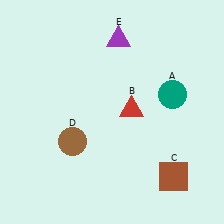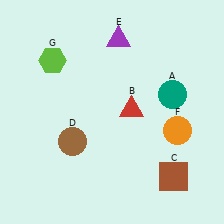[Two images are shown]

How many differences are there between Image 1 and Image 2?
There are 2 differences between the two images.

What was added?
An orange circle (F), a lime hexagon (G) were added in Image 2.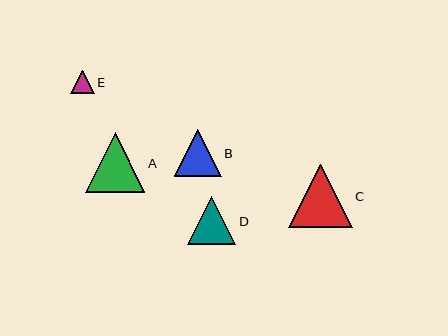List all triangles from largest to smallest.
From largest to smallest: C, A, D, B, E.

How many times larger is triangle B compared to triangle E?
Triangle B is approximately 2.0 times the size of triangle E.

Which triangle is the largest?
Triangle C is the largest with a size of approximately 63 pixels.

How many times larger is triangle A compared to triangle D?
Triangle A is approximately 1.2 times the size of triangle D.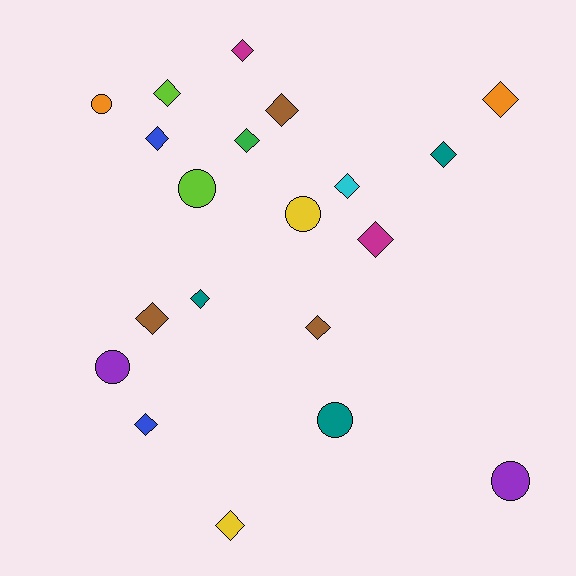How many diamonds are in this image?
There are 14 diamonds.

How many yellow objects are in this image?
There are 2 yellow objects.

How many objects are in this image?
There are 20 objects.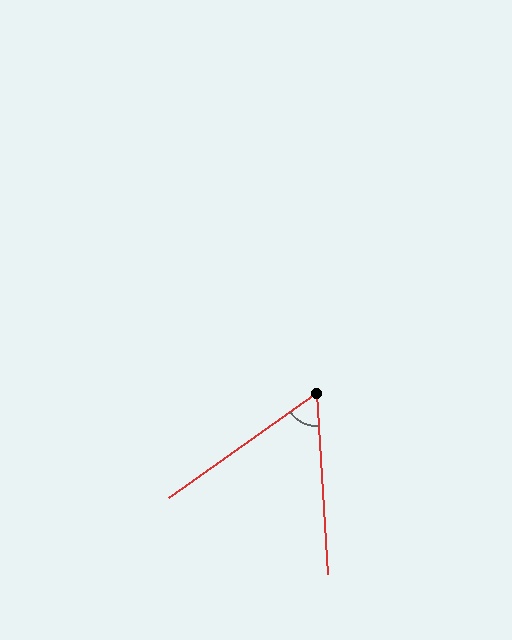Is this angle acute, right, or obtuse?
It is acute.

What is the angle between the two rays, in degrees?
Approximately 58 degrees.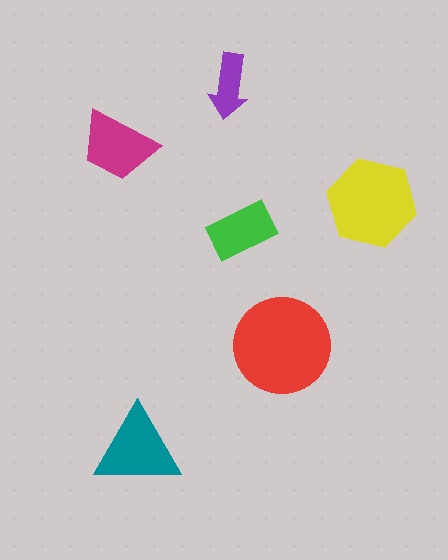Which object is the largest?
The red circle.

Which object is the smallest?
The purple arrow.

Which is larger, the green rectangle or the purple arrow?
The green rectangle.